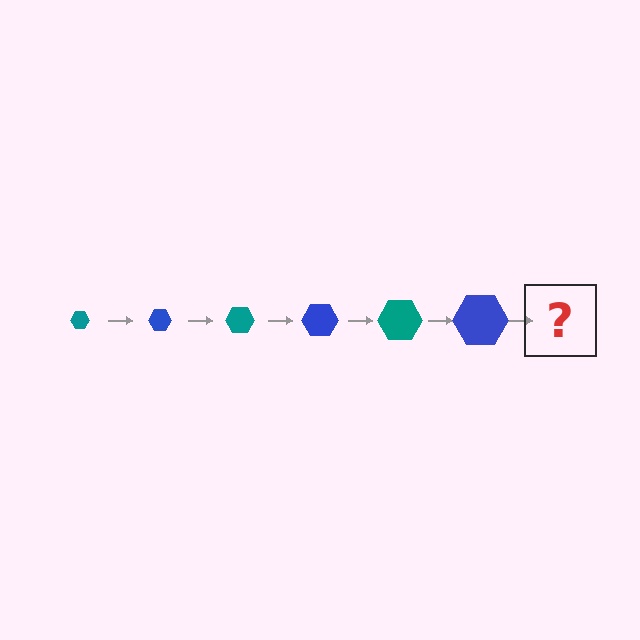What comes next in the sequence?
The next element should be a teal hexagon, larger than the previous one.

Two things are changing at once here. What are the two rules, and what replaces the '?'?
The two rules are that the hexagon grows larger each step and the color cycles through teal and blue. The '?' should be a teal hexagon, larger than the previous one.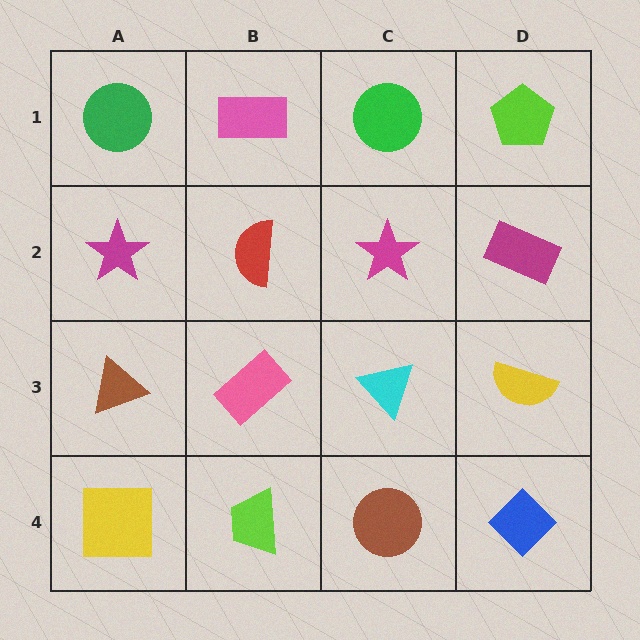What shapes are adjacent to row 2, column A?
A green circle (row 1, column A), a brown triangle (row 3, column A), a red semicircle (row 2, column B).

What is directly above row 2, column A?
A green circle.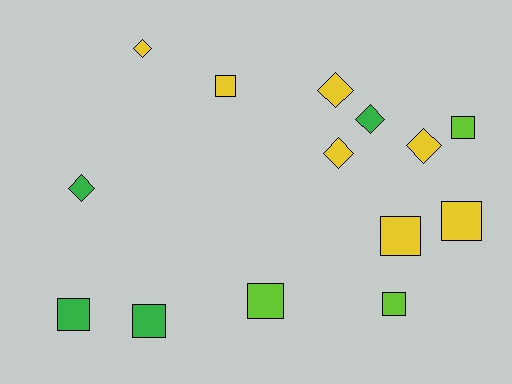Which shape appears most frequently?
Square, with 8 objects.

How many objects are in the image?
There are 14 objects.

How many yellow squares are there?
There are 3 yellow squares.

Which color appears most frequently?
Yellow, with 7 objects.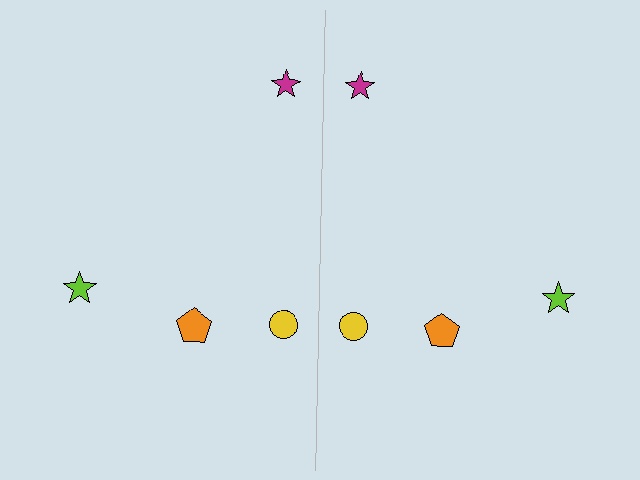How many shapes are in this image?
There are 8 shapes in this image.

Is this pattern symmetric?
Yes, this pattern has bilateral (reflection) symmetry.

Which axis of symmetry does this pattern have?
The pattern has a vertical axis of symmetry running through the center of the image.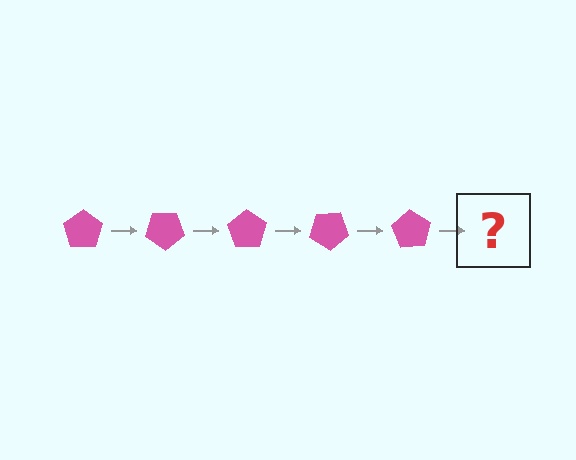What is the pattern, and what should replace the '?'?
The pattern is that the pentagon rotates 35 degrees each step. The '?' should be a pink pentagon rotated 175 degrees.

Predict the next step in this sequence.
The next step is a pink pentagon rotated 175 degrees.